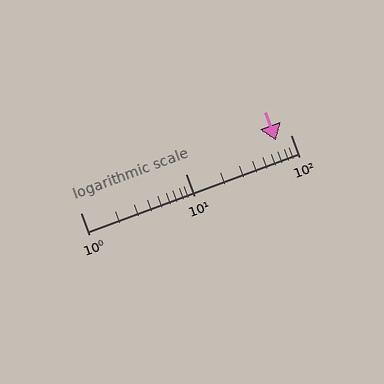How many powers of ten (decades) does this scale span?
The scale spans 2 decades, from 1 to 100.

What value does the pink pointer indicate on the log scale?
The pointer indicates approximately 73.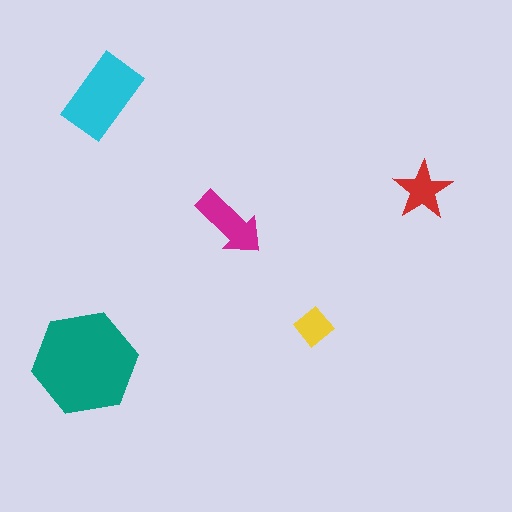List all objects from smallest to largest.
The yellow diamond, the red star, the magenta arrow, the cyan rectangle, the teal hexagon.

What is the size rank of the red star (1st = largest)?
4th.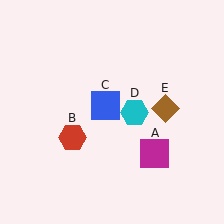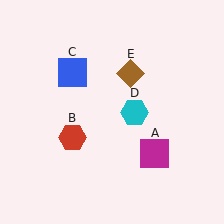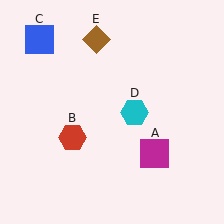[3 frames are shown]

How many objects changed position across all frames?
2 objects changed position: blue square (object C), brown diamond (object E).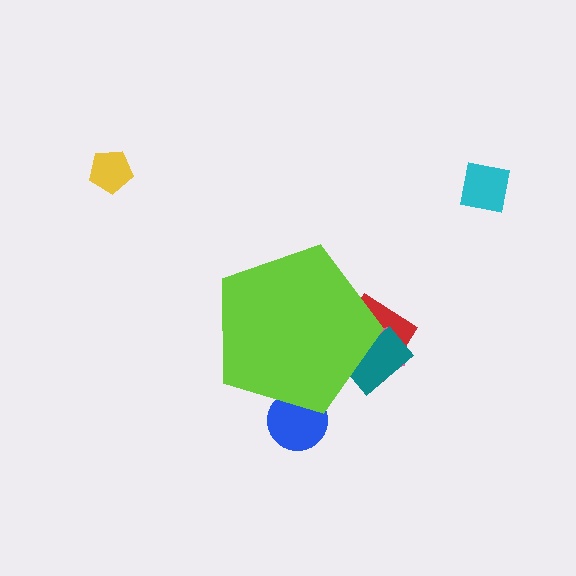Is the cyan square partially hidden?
No, the cyan square is fully visible.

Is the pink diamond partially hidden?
Yes, the pink diamond is partially hidden behind the lime pentagon.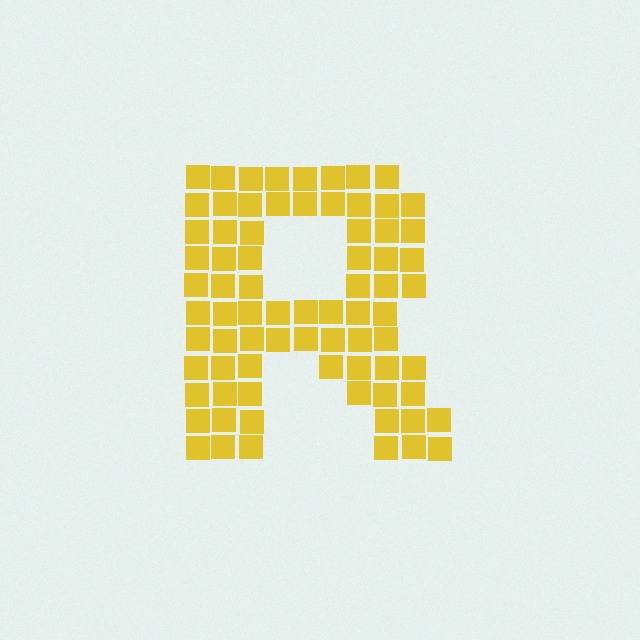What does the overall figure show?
The overall figure shows the letter R.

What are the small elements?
The small elements are squares.